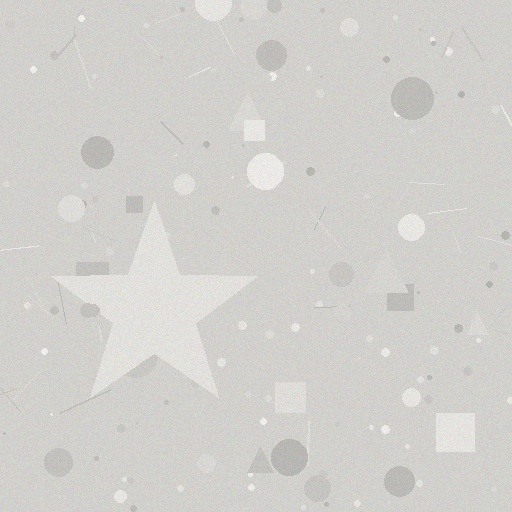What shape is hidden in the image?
A star is hidden in the image.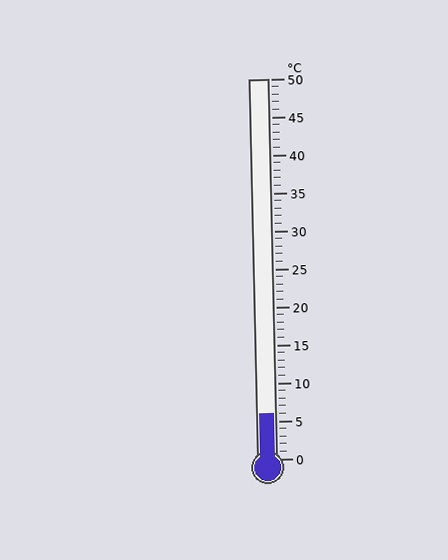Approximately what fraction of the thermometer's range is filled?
The thermometer is filled to approximately 10% of its range.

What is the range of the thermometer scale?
The thermometer scale ranges from 0°C to 50°C.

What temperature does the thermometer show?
The thermometer shows approximately 6°C.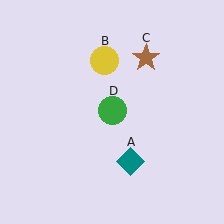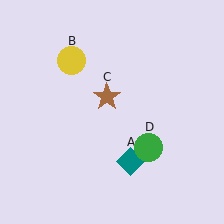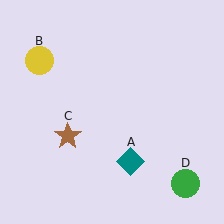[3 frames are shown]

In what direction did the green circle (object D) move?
The green circle (object D) moved down and to the right.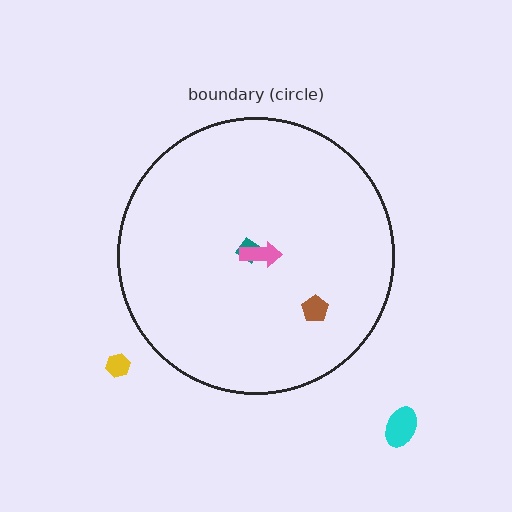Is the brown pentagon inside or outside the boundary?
Inside.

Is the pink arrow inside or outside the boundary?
Inside.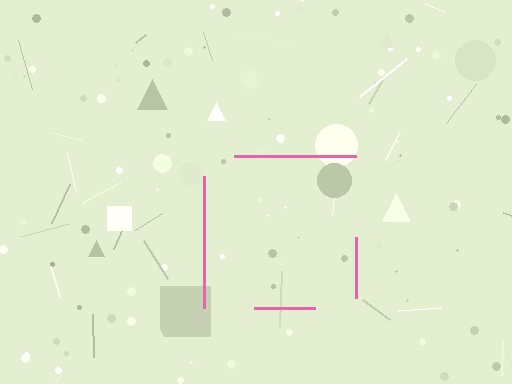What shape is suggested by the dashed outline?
The dashed outline suggests a square.